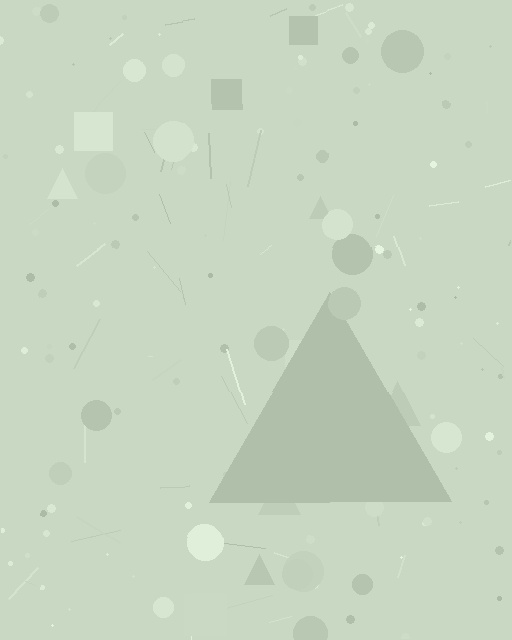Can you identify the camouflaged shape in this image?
The camouflaged shape is a triangle.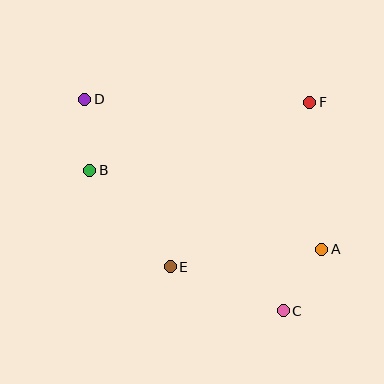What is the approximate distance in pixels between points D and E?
The distance between D and E is approximately 188 pixels.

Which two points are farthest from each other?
Points C and D are farthest from each other.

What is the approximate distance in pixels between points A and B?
The distance between A and B is approximately 245 pixels.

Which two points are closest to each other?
Points B and D are closest to each other.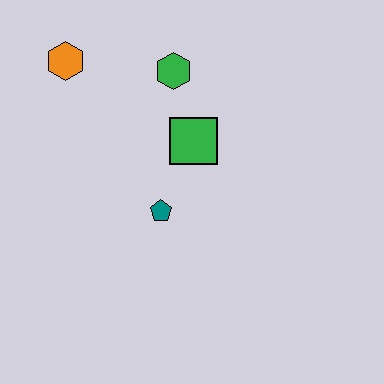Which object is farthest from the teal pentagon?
The orange hexagon is farthest from the teal pentagon.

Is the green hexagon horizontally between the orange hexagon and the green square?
Yes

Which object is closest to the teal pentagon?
The green square is closest to the teal pentagon.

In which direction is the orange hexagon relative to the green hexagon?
The orange hexagon is to the left of the green hexagon.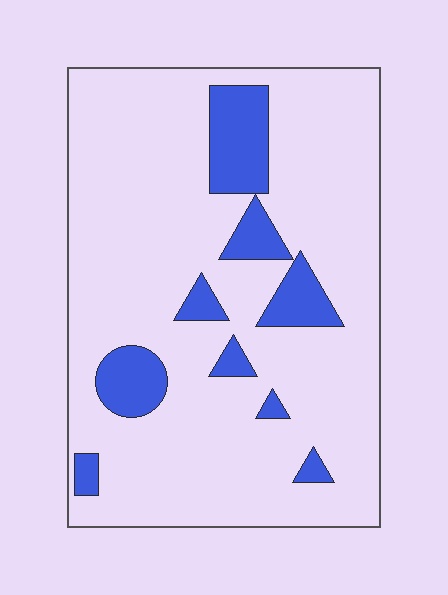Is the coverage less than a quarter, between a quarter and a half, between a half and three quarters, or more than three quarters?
Less than a quarter.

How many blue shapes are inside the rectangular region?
9.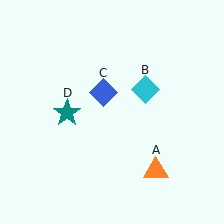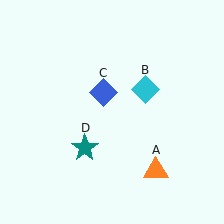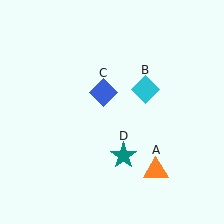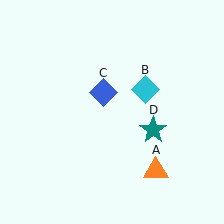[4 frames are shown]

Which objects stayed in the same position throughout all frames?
Orange triangle (object A) and cyan diamond (object B) and blue diamond (object C) remained stationary.